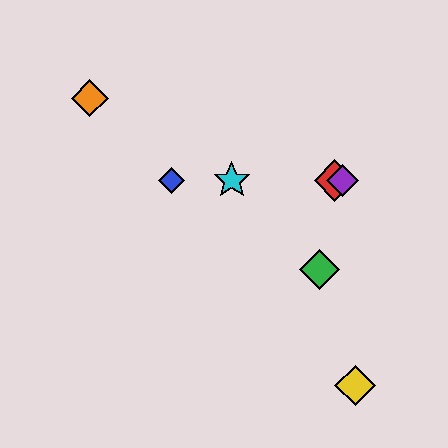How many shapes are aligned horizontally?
4 shapes (the red diamond, the blue diamond, the purple diamond, the cyan star) are aligned horizontally.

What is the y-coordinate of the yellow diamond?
The yellow diamond is at y≈386.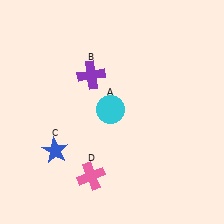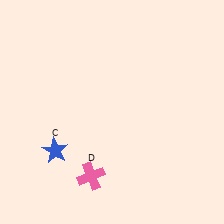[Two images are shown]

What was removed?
The cyan circle (A), the purple cross (B) were removed in Image 2.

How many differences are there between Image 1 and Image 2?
There are 2 differences between the two images.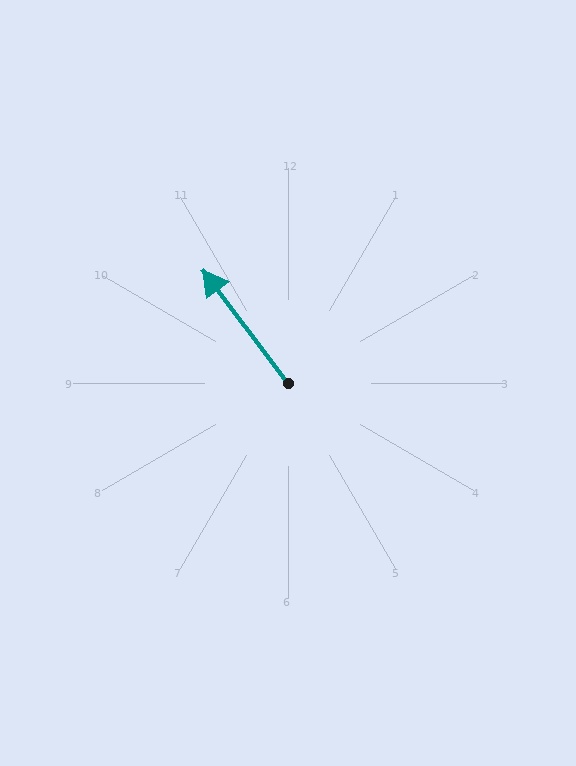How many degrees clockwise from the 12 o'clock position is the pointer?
Approximately 323 degrees.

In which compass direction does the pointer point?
Northwest.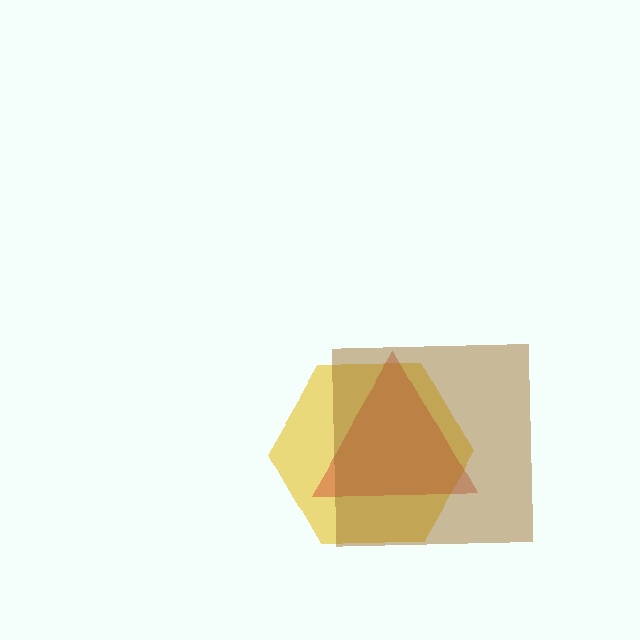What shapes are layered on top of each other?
The layered shapes are: a yellow hexagon, a red triangle, a brown square.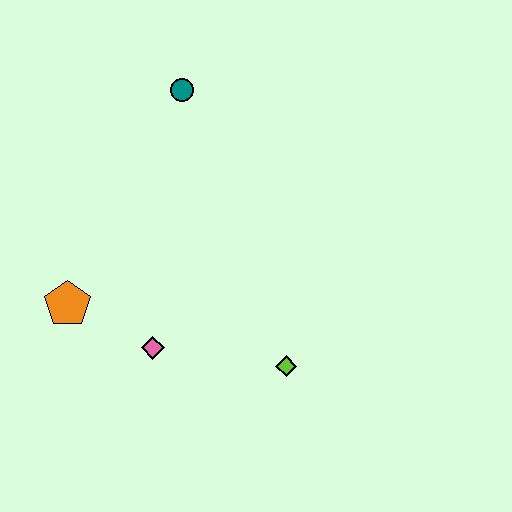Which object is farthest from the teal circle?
The lime diamond is farthest from the teal circle.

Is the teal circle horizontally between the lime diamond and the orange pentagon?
Yes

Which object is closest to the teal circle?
The orange pentagon is closest to the teal circle.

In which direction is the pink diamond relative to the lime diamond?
The pink diamond is to the left of the lime diamond.